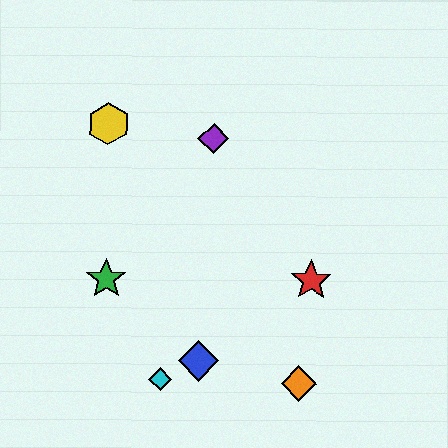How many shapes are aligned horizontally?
2 shapes (the red star, the green star) are aligned horizontally.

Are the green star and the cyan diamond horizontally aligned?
No, the green star is at y≈280 and the cyan diamond is at y≈379.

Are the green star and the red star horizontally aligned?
Yes, both are at y≈280.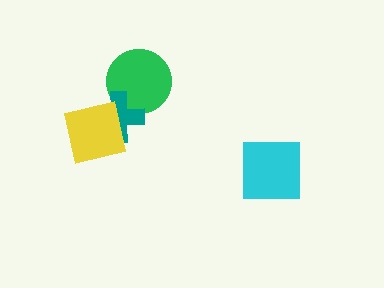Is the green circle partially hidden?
Yes, it is partially covered by another shape.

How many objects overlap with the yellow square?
1 object overlaps with the yellow square.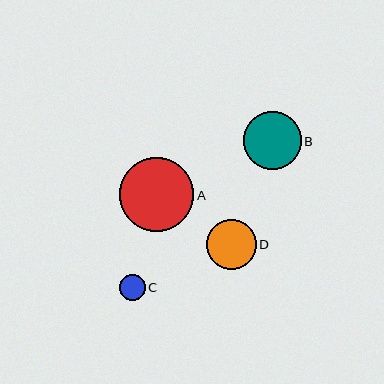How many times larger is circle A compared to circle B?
Circle A is approximately 1.3 times the size of circle B.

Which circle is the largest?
Circle A is the largest with a size of approximately 74 pixels.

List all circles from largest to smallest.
From largest to smallest: A, B, D, C.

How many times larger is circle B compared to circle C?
Circle B is approximately 2.2 times the size of circle C.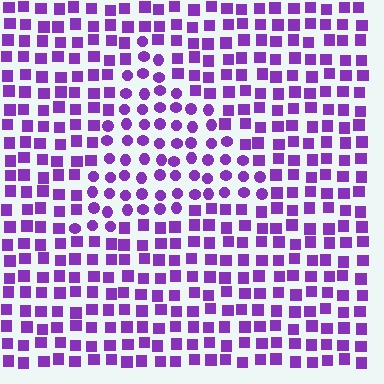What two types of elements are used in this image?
The image uses circles inside the triangle region and squares outside it.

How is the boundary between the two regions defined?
The boundary is defined by a change in element shape: circles inside vs. squares outside. All elements share the same color and spacing.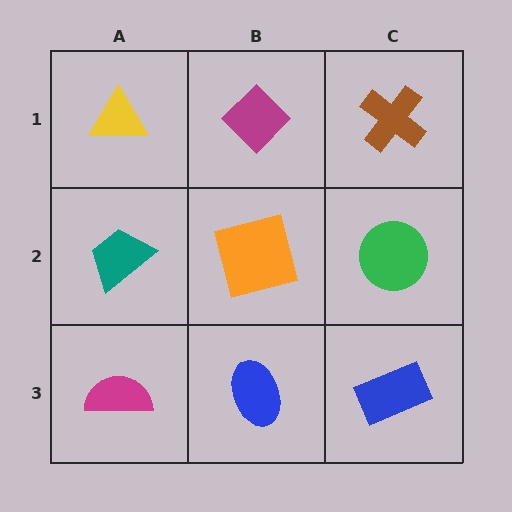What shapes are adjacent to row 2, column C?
A brown cross (row 1, column C), a blue rectangle (row 3, column C), an orange square (row 2, column B).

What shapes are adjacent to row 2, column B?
A magenta diamond (row 1, column B), a blue ellipse (row 3, column B), a teal trapezoid (row 2, column A), a green circle (row 2, column C).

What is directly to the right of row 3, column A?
A blue ellipse.